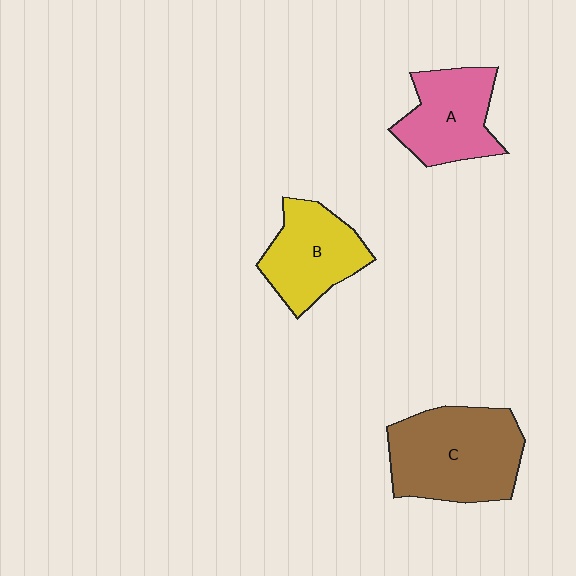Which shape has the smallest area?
Shape B (yellow).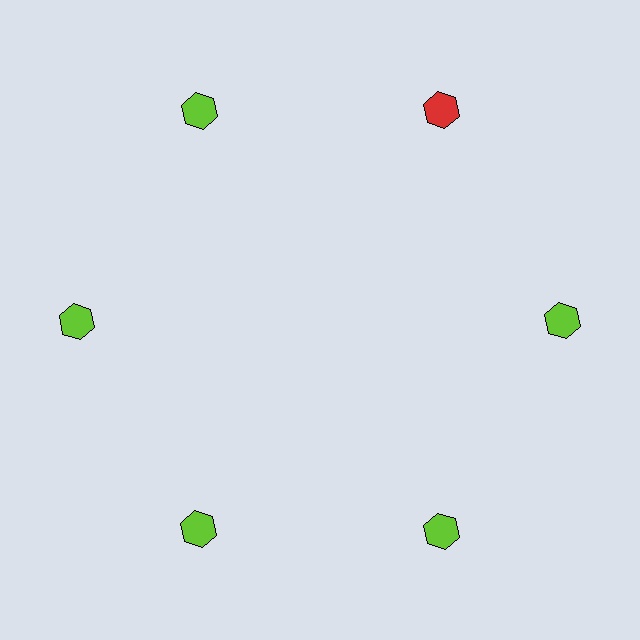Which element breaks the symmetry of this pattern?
The red hexagon at roughly the 1 o'clock position breaks the symmetry. All other shapes are lime hexagons.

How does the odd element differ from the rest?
It has a different color: red instead of lime.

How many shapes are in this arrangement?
There are 6 shapes arranged in a ring pattern.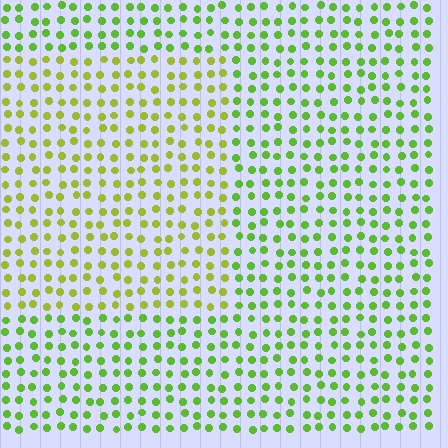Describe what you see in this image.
The image is filled with small lime elements in a uniform arrangement. A rectangle-shaped region is visible where the elements are tinted to a slightly different hue, forming a subtle color boundary.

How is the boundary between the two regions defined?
The boundary is defined purely by a slight shift in hue (about 29 degrees). Spacing, size, and orientation are identical on both sides.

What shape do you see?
I see a rectangle.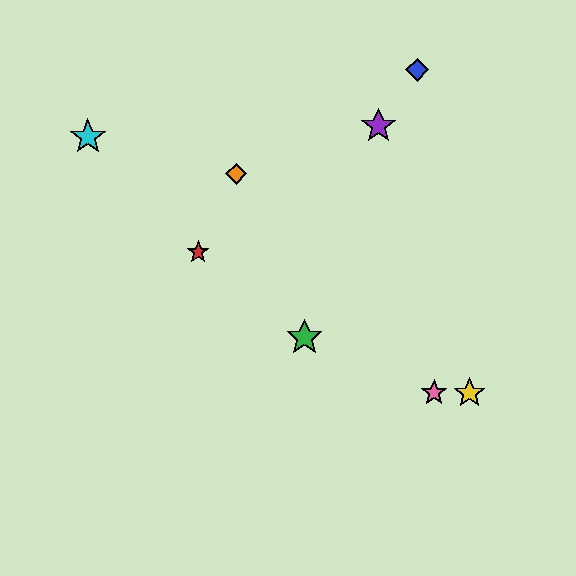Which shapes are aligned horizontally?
The yellow star, the pink star are aligned horizontally.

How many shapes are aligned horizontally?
2 shapes (the yellow star, the pink star) are aligned horizontally.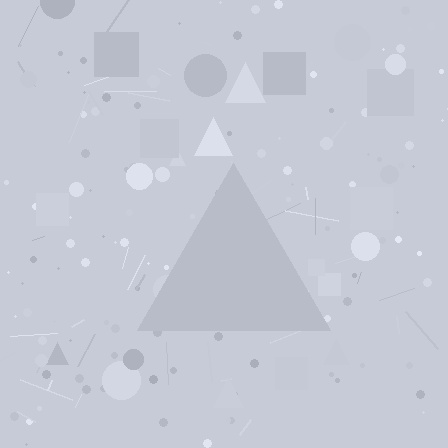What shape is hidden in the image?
A triangle is hidden in the image.